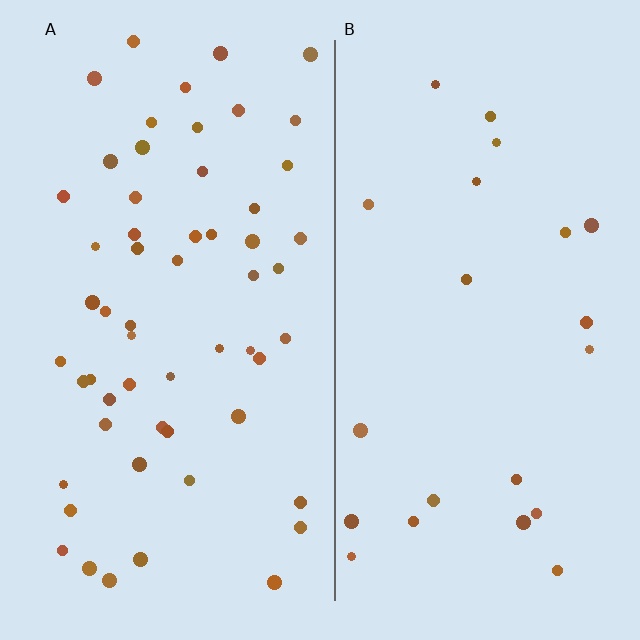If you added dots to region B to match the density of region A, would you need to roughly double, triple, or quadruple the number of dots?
Approximately triple.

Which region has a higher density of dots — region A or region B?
A (the left).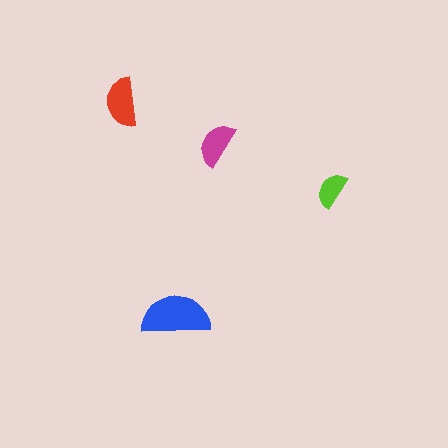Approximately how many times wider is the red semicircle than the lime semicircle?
About 1.5 times wider.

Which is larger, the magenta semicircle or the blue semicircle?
The blue one.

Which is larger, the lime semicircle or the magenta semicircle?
The magenta one.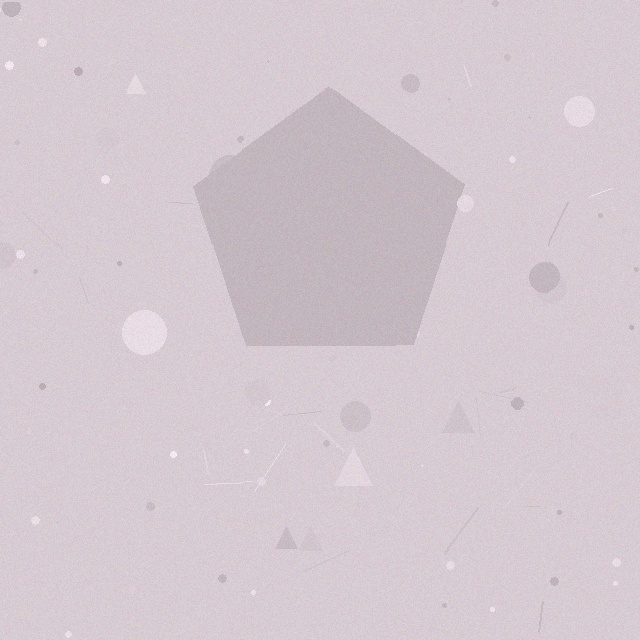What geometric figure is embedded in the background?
A pentagon is embedded in the background.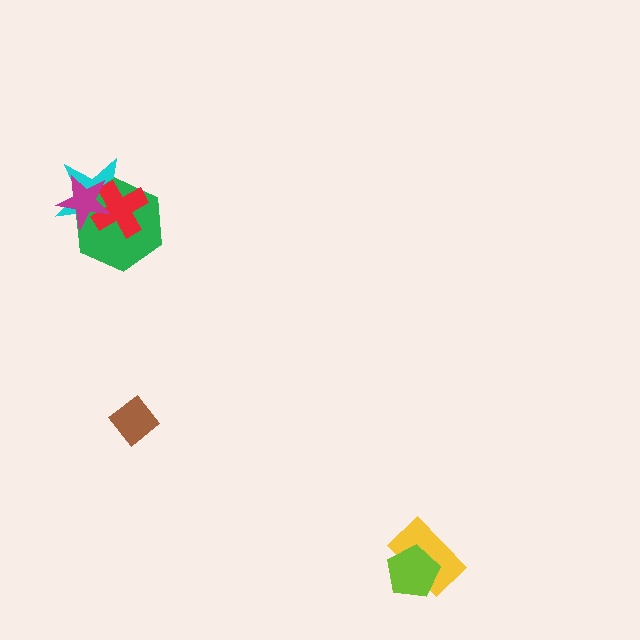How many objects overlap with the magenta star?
3 objects overlap with the magenta star.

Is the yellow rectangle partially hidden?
Yes, it is partially covered by another shape.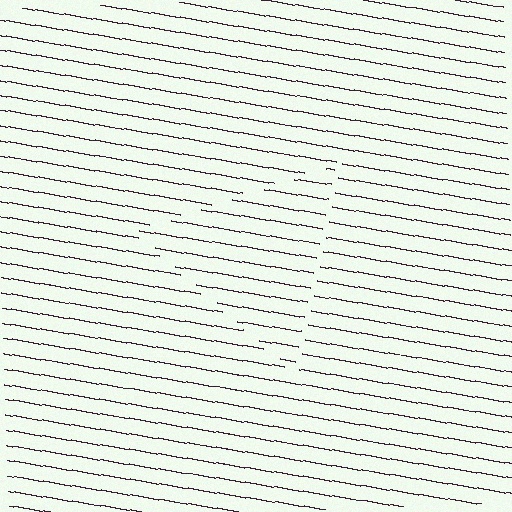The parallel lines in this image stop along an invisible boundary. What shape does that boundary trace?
An illusory triangle. The interior of the shape contains the same grating, shifted by half a period — the contour is defined by the phase discontinuity where line-ends from the inner and outer gratings abut.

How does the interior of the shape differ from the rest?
The interior of the shape contains the same grating, shifted by half a period — the contour is defined by the phase discontinuity where line-ends from the inner and outer gratings abut.